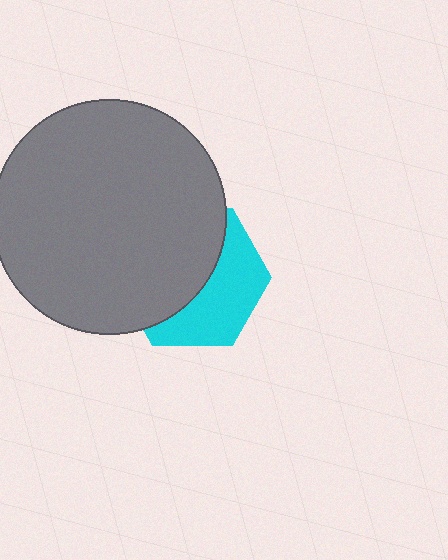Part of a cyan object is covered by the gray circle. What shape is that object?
It is a hexagon.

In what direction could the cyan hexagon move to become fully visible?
The cyan hexagon could move toward the lower-right. That would shift it out from behind the gray circle entirely.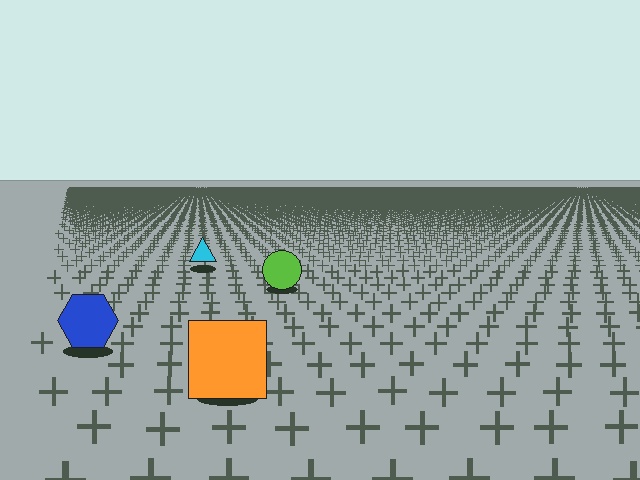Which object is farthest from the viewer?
The cyan triangle is farthest from the viewer. It appears smaller and the ground texture around it is denser.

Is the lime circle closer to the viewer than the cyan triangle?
Yes. The lime circle is closer — you can tell from the texture gradient: the ground texture is coarser near it.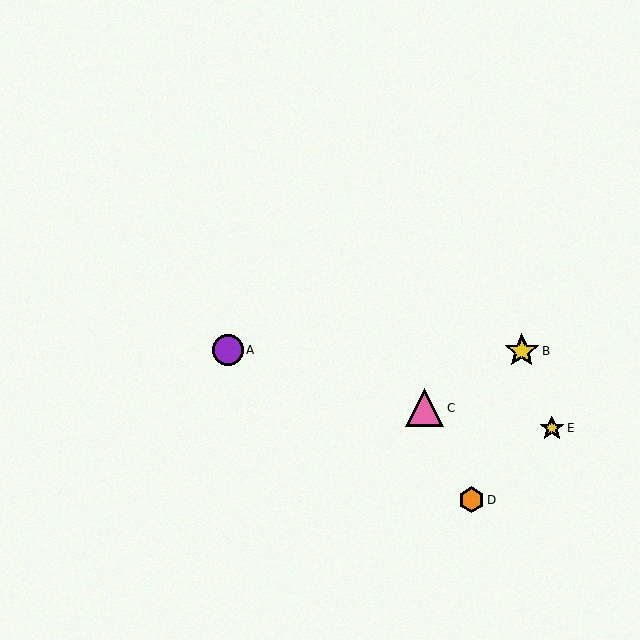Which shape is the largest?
The pink triangle (labeled C) is the largest.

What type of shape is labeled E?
Shape E is a yellow star.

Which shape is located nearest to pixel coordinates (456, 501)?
The orange hexagon (labeled D) at (471, 500) is nearest to that location.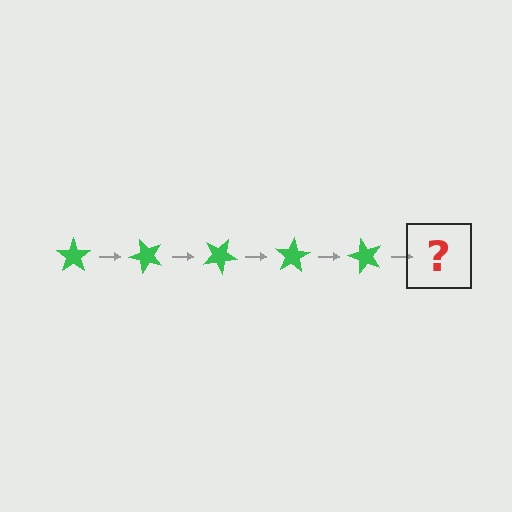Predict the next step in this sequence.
The next step is a green star rotated 250 degrees.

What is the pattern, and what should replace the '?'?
The pattern is that the star rotates 50 degrees each step. The '?' should be a green star rotated 250 degrees.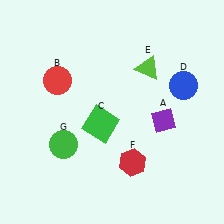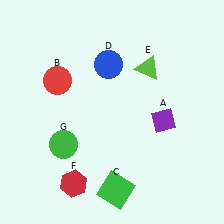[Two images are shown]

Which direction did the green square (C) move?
The green square (C) moved down.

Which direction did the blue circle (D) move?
The blue circle (D) moved left.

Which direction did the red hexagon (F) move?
The red hexagon (F) moved left.